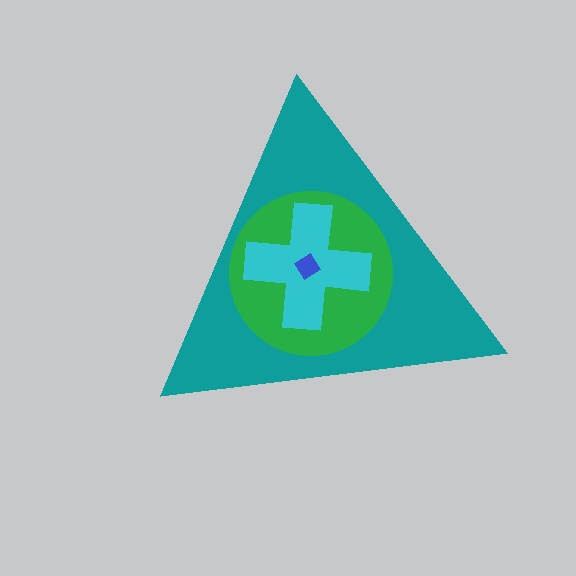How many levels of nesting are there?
4.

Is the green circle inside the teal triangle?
Yes.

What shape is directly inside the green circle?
The cyan cross.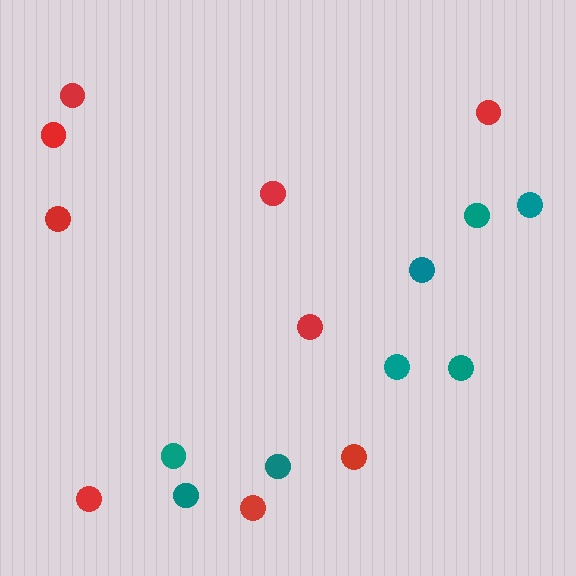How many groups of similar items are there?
There are 2 groups: one group of teal circles (8) and one group of red circles (9).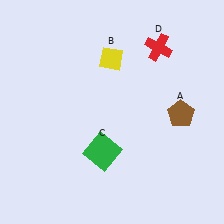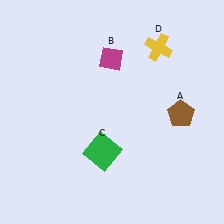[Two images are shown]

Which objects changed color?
B changed from yellow to magenta. D changed from red to yellow.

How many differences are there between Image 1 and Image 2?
There are 2 differences between the two images.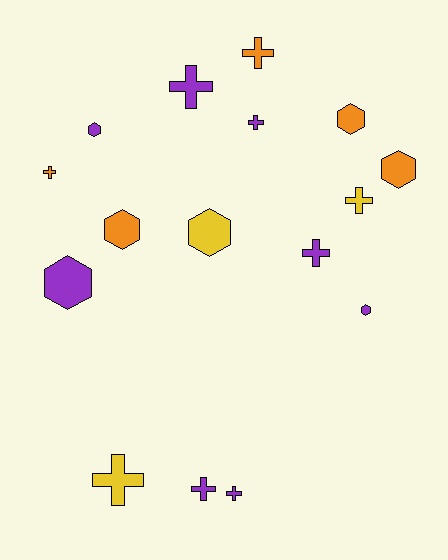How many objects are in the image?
There are 16 objects.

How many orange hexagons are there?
There are 3 orange hexagons.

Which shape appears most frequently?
Cross, with 9 objects.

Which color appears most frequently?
Purple, with 8 objects.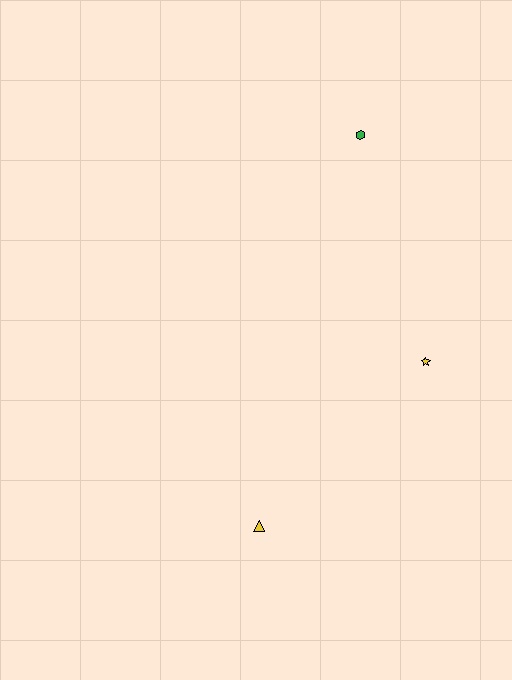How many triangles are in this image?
There is 1 triangle.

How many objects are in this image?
There are 3 objects.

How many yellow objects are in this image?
There are 2 yellow objects.